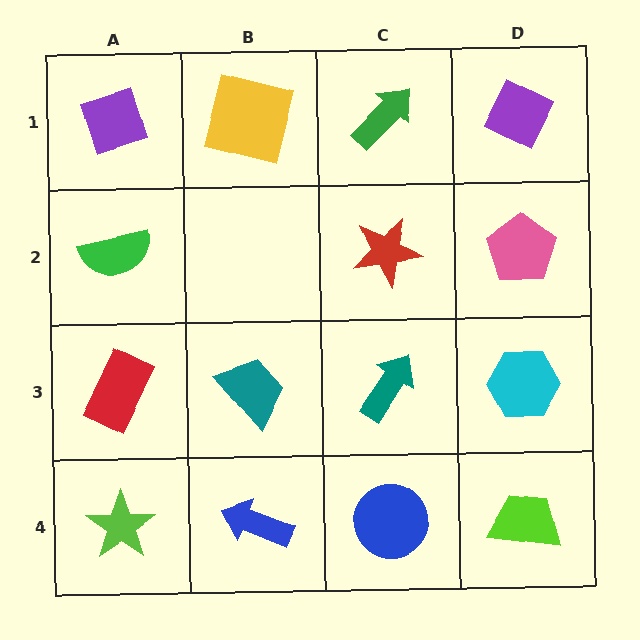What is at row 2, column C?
A red star.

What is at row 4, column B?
A blue arrow.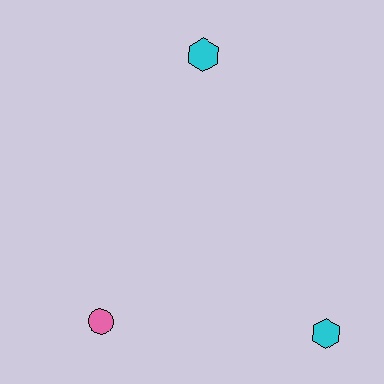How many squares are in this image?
There are no squares.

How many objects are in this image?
There are 3 objects.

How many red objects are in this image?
There are no red objects.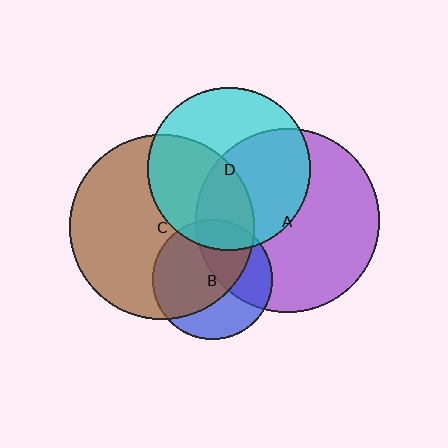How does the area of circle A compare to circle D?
Approximately 1.3 times.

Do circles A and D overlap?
Yes.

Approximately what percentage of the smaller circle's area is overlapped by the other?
Approximately 50%.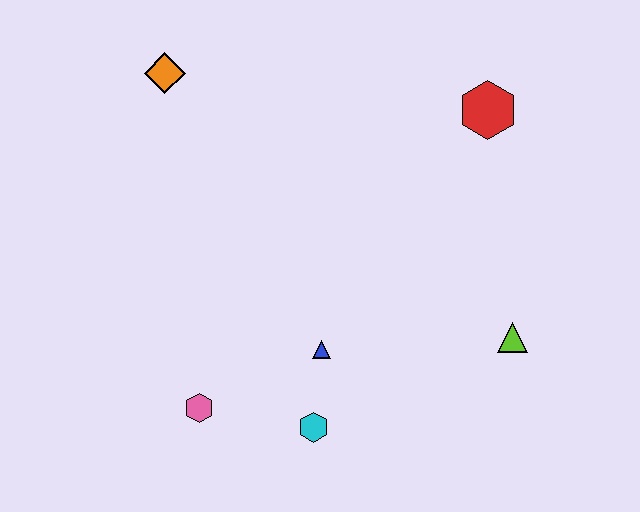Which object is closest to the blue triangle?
The cyan hexagon is closest to the blue triangle.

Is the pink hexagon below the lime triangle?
Yes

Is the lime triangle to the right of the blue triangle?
Yes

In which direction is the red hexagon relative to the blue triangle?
The red hexagon is above the blue triangle.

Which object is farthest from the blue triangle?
The orange diamond is farthest from the blue triangle.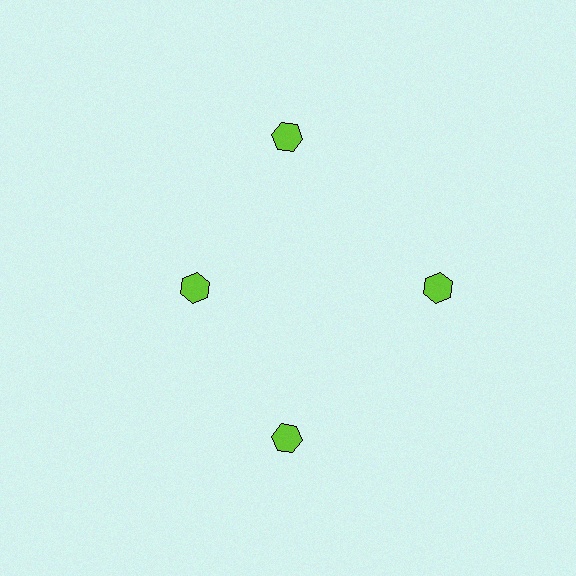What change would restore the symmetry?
The symmetry would be restored by moving it outward, back onto the ring so that all 4 hexagons sit at equal angles and equal distance from the center.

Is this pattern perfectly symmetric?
No. The 4 lime hexagons are arranged in a ring, but one element near the 9 o'clock position is pulled inward toward the center, breaking the 4-fold rotational symmetry.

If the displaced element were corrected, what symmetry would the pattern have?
It would have 4-fold rotational symmetry — the pattern would map onto itself every 90 degrees.